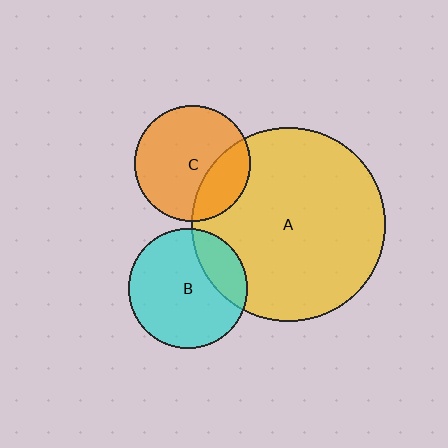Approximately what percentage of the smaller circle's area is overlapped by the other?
Approximately 25%.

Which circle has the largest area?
Circle A (yellow).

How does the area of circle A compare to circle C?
Approximately 2.8 times.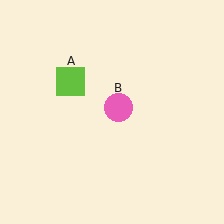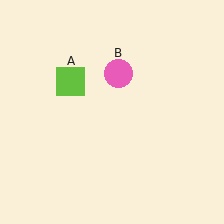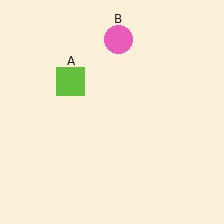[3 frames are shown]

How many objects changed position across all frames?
1 object changed position: pink circle (object B).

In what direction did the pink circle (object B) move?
The pink circle (object B) moved up.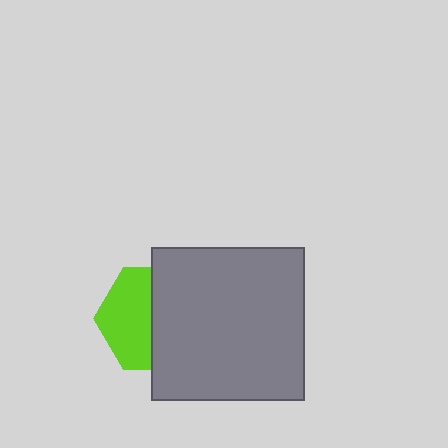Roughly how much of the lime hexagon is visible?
About half of it is visible (roughly 49%).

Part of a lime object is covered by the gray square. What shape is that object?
It is a hexagon.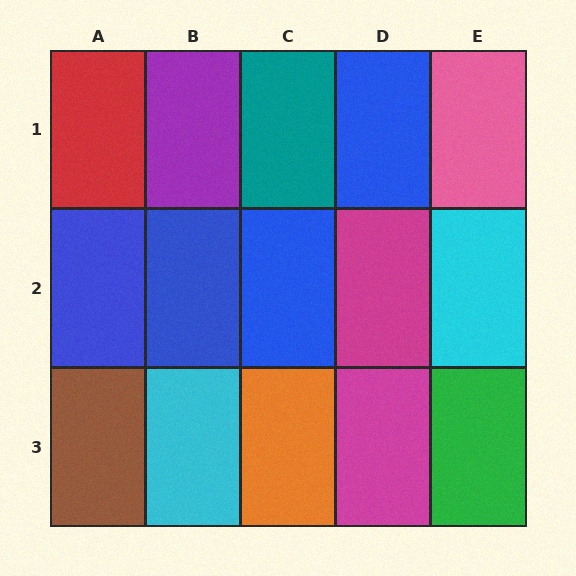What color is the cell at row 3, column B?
Cyan.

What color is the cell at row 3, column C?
Orange.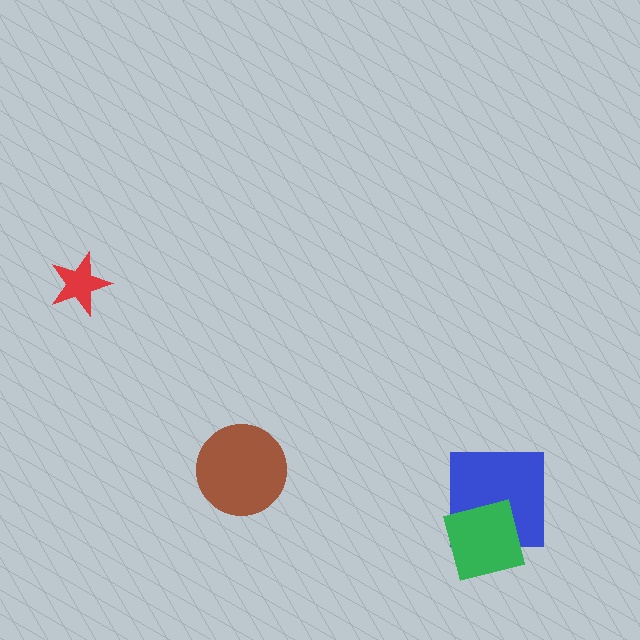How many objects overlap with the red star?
0 objects overlap with the red star.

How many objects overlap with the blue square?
1 object overlaps with the blue square.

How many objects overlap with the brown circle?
0 objects overlap with the brown circle.